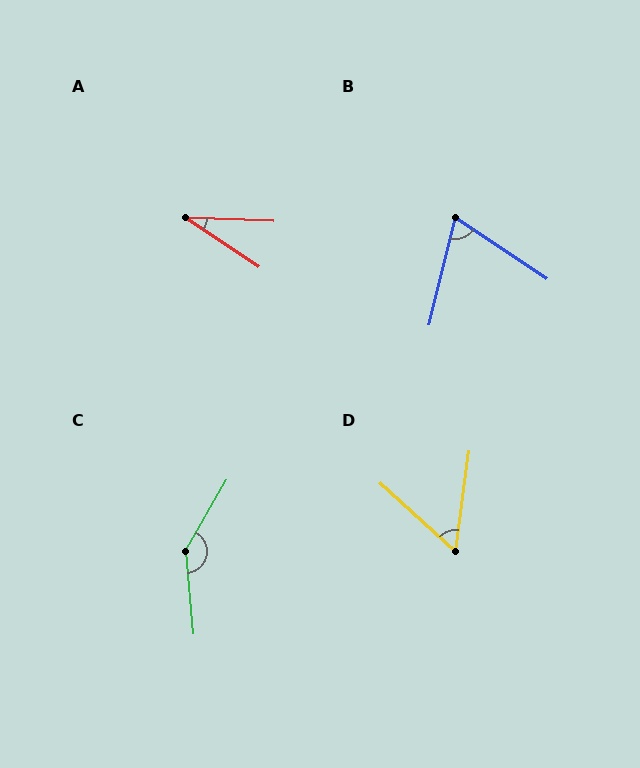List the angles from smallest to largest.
A (32°), D (56°), B (70°), C (144°).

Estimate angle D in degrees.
Approximately 56 degrees.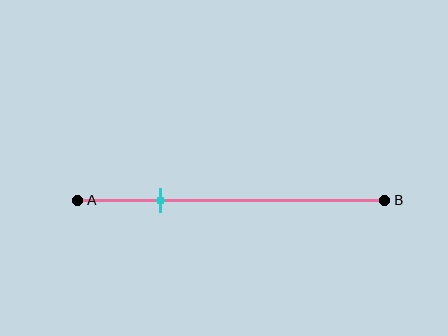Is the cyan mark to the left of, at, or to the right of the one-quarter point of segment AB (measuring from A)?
The cyan mark is approximately at the one-quarter point of segment AB.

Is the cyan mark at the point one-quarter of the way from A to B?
Yes, the mark is approximately at the one-quarter point.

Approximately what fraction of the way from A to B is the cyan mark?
The cyan mark is approximately 25% of the way from A to B.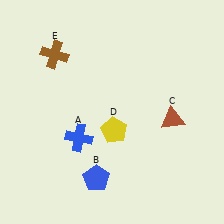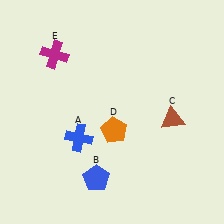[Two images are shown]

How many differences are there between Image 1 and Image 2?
There are 2 differences between the two images.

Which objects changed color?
D changed from yellow to orange. E changed from brown to magenta.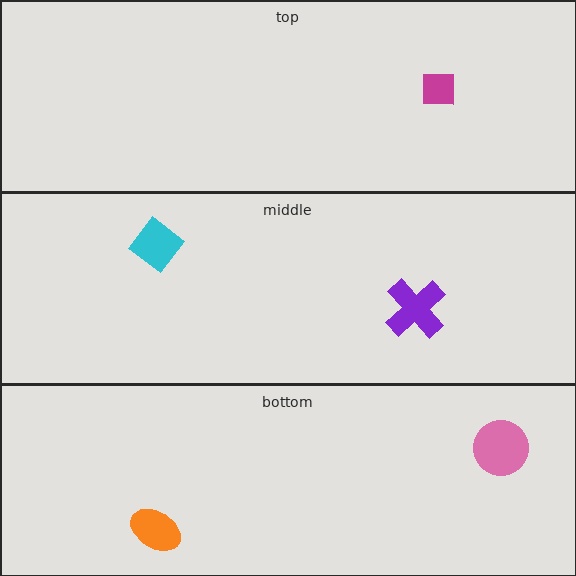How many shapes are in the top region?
1.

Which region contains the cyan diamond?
The middle region.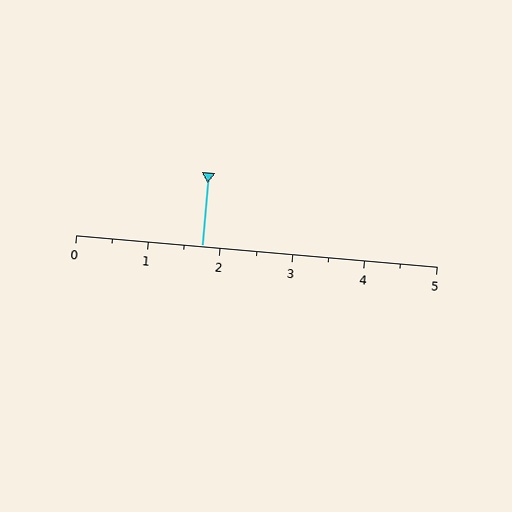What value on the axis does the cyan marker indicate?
The marker indicates approximately 1.8.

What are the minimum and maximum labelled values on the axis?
The axis runs from 0 to 5.